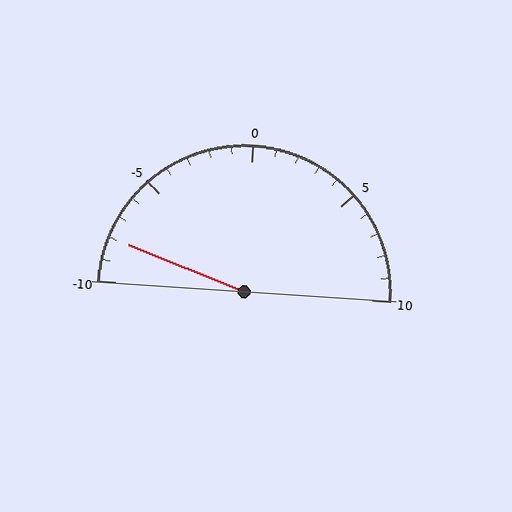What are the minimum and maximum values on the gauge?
The gauge ranges from -10 to 10.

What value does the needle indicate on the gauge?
The needle indicates approximately -8.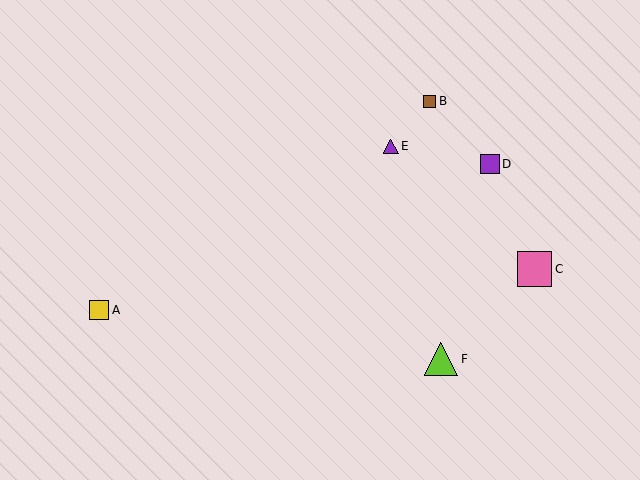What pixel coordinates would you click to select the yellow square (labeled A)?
Click at (99, 310) to select the yellow square A.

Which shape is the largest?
The pink square (labeled C) is the largest.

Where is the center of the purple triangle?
The center of the purple triangle is at (391, 146).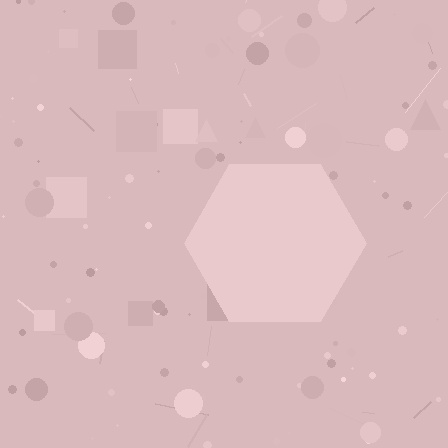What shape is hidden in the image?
A hexagon is hidden in the image.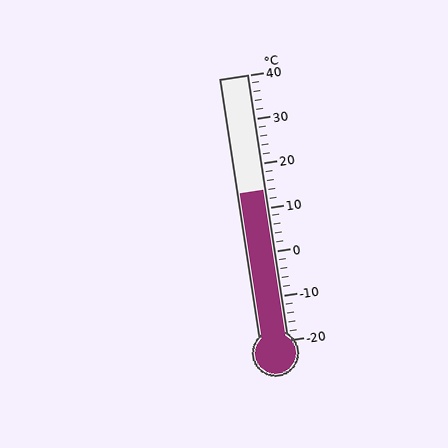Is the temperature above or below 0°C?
The temperature is above 0°C.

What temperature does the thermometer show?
The thermometer shows approximately 14°C.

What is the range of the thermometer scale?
The thermometer scale ranges from -20°C to 40°C.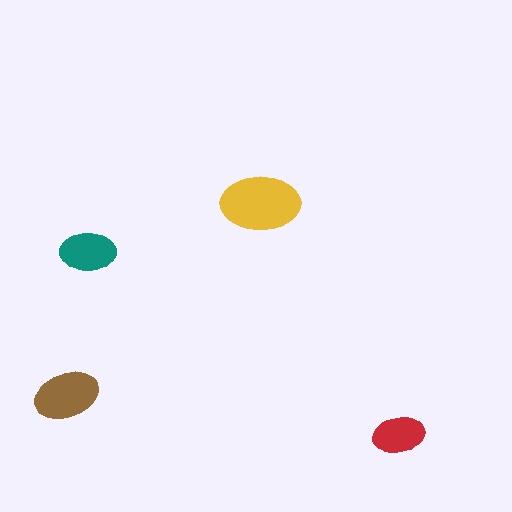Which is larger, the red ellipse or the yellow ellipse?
The yellow one.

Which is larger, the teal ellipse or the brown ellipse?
The brown one.